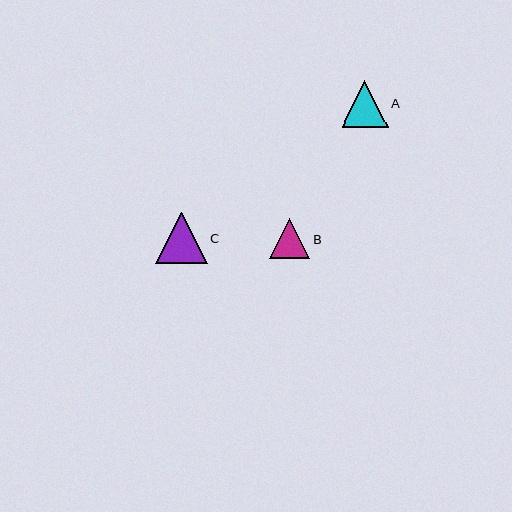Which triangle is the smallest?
Triangle B is the smallest with a size of approximately 40 pixels.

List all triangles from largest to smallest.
From largest to smallest: C, A, B.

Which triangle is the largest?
Triangle C is the largest with a size of approximately 52 pixels.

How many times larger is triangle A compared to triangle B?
Triangle A is approximately 1.2 times the size of triangle B.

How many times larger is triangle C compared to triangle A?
Triangle C is approximately 1.1 times the size of triangle A.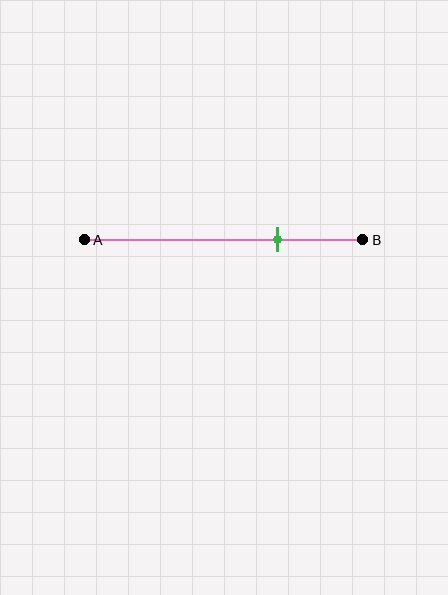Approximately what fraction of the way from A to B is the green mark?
The green mark is approximately 70% of the way from A to B.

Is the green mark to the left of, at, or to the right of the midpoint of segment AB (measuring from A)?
The green mark is to the right of the midpoint of segment AB.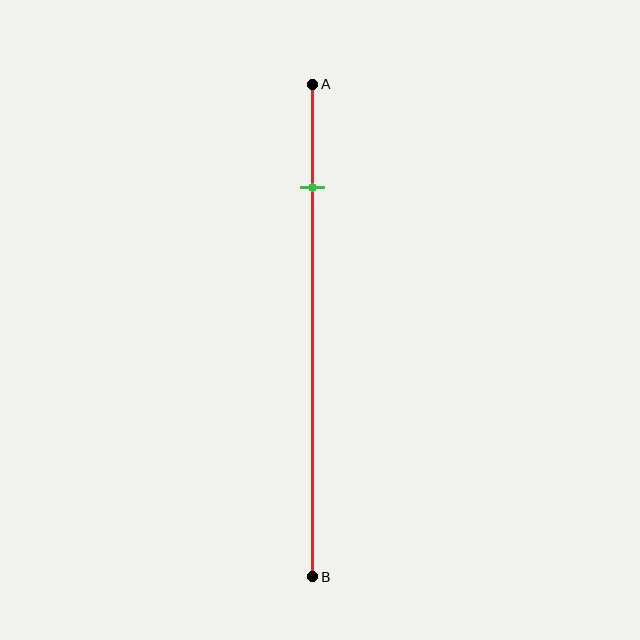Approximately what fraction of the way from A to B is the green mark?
The green mark is approximately 20% of the way from A to B.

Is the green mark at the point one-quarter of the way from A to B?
No, the mark is at about 20% from A, not at the 25% one-quarter point.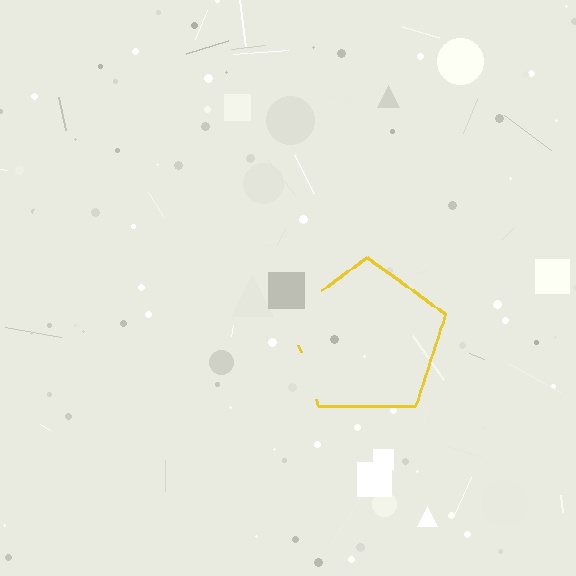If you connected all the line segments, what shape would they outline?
They would outline a pentagon.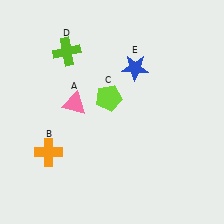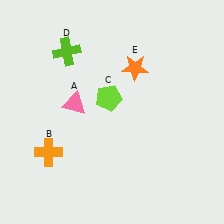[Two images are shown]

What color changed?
The star (E) changed from blue in Image 1 to orange in Image 2.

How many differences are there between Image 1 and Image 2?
There is 1 difference between the two images.